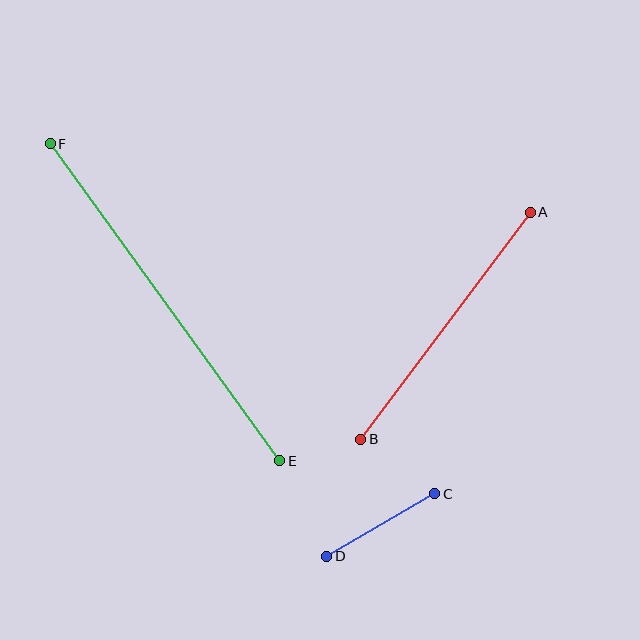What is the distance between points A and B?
The distance is approximately 283 pixels.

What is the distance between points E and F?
The distance is approximately 391 pixels.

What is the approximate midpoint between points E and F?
The midpoint is at approximately (165, 302) pixels.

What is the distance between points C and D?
The distance is approximately 125 pixels.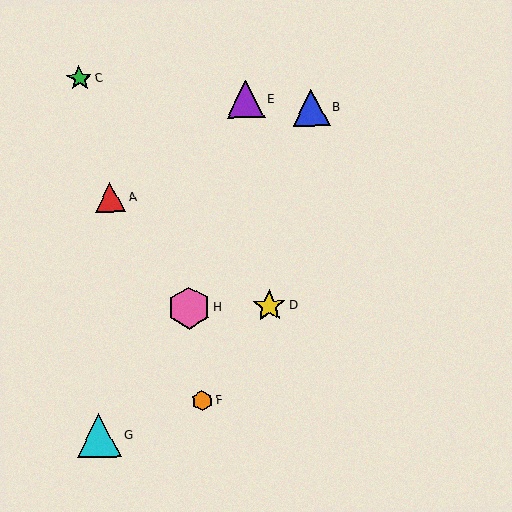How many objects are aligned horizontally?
2 objects (D, H) are aligned horizontally.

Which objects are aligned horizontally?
Objects D, H are aligned horizontally.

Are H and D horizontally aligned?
Yes, both are at y≈308.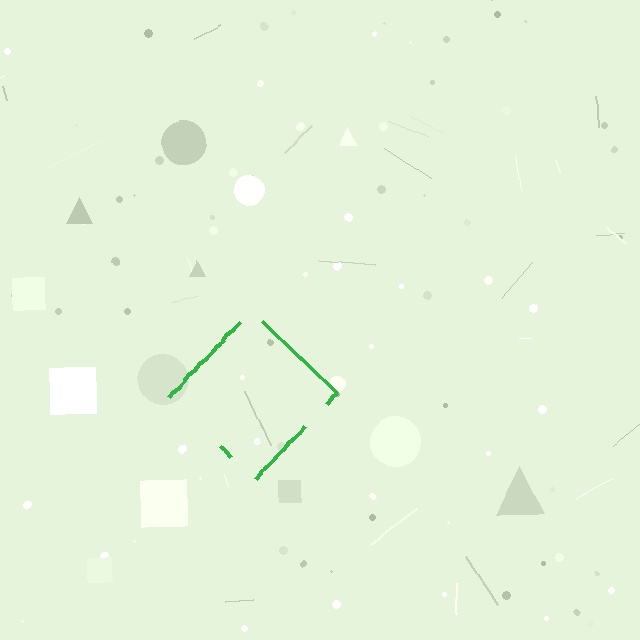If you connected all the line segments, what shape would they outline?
They would outline a diamond.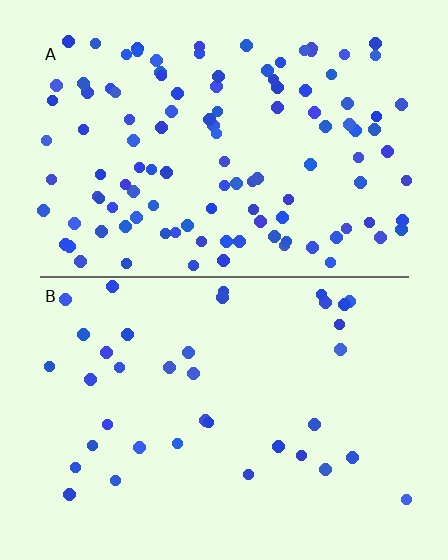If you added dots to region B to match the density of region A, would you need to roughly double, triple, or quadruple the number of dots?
Approximately triple.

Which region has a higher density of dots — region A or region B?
A (the top).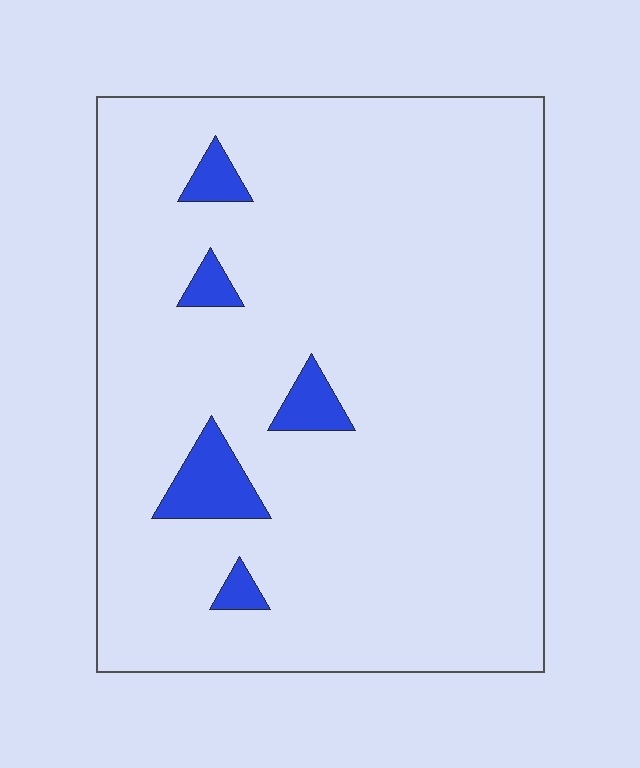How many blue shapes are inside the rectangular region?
5.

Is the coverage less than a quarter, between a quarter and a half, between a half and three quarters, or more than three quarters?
Less than a quarter.